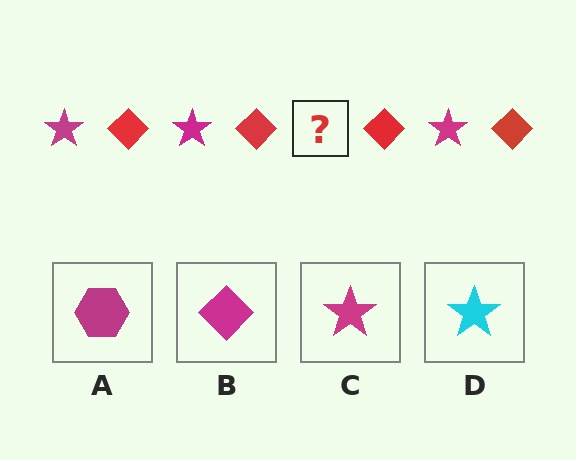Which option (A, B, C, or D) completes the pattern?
C.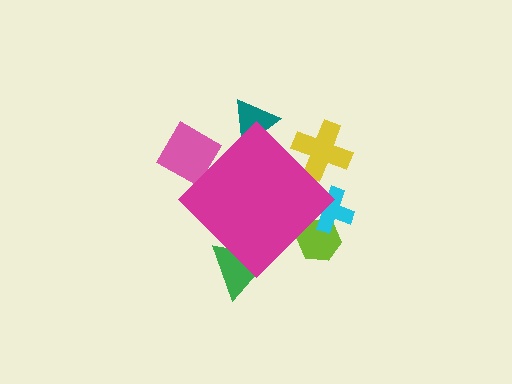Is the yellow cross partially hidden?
Yes, the yellow cross is partially hidden behind the magenta diamond.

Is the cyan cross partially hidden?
Yes, the cyan cross is partially hidden behind the magenta diamond.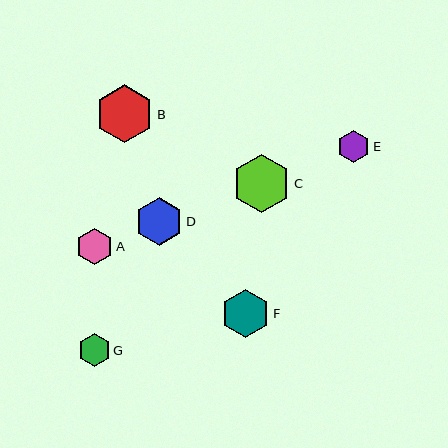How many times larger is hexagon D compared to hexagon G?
Hexagon D is approximately 1.5 times the size of hexagon G.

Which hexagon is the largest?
Hexagon C is the largest with a size of approximately 59 pixels.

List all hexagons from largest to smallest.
From largest to smallest: C, B, F, D, A, E, G.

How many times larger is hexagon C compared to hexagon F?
Hexagon C is approximately 1.2 times the size of hexagon F.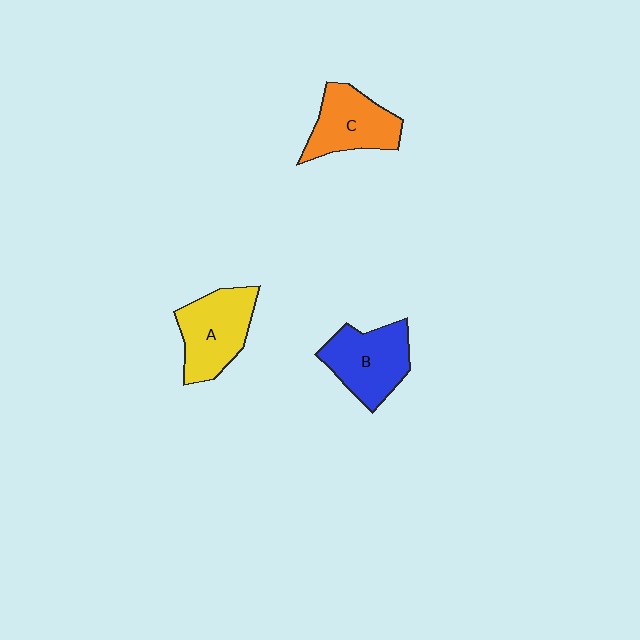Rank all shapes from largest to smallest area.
From largest to smallest: A (yellow), B (blue), C (orange).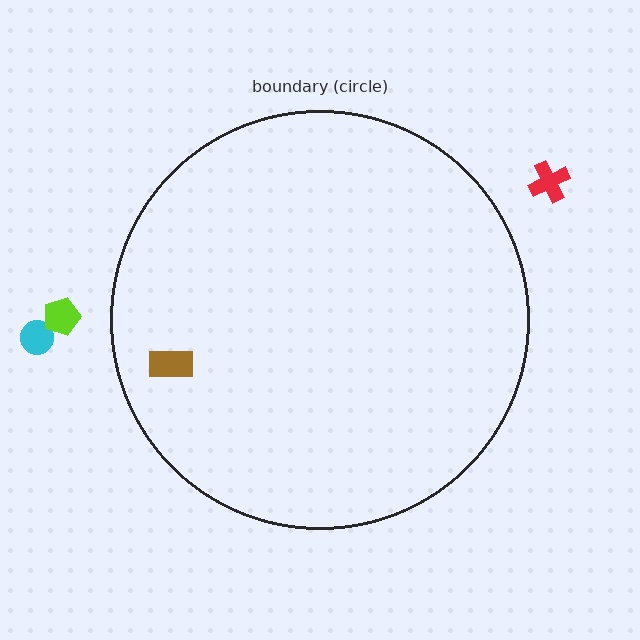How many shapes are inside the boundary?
1 inside, 3 outside.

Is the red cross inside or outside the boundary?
Outside.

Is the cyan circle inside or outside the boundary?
Outside.